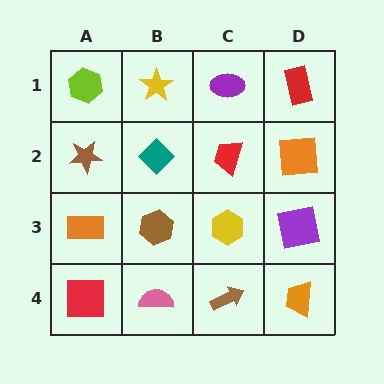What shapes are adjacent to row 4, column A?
An orange rectangle (row 3, column A), a pink semicircle (row 4, column B).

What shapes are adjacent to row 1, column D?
An orange square (row 2, column D), a purple ellipse (row 1, column C).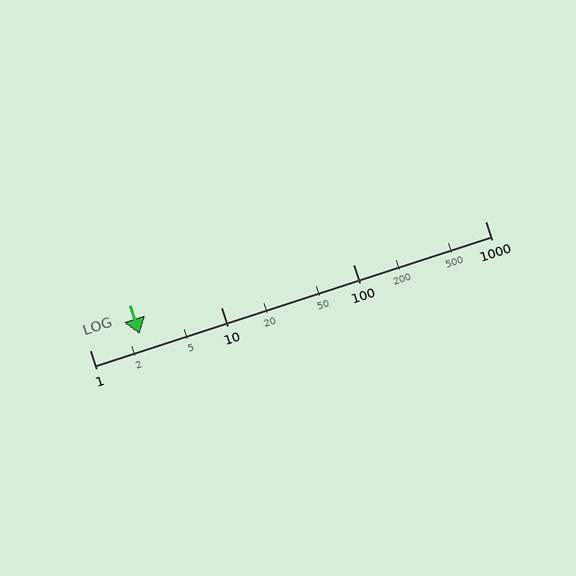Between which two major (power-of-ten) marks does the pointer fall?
The pointer is between 1 and 10.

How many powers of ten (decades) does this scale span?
The scale spans 3 decades, from 1 to 1000.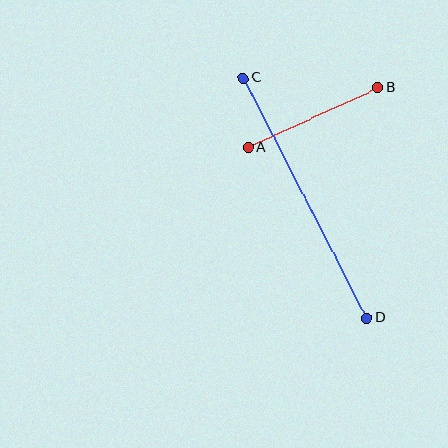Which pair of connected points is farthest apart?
Points C and D are farthest apart.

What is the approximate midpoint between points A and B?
The midpoint is at approximately (313, 117) pixels.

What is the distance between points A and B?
The distance is approximately 143 pixels.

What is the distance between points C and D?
The distance is approximately 270 pixels.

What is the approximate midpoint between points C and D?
The midpoint is at approximately (305, 198) pixels.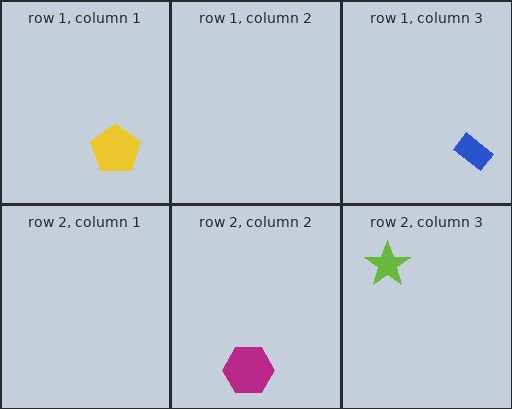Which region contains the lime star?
The row 2, column 3 region.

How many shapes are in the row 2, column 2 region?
1.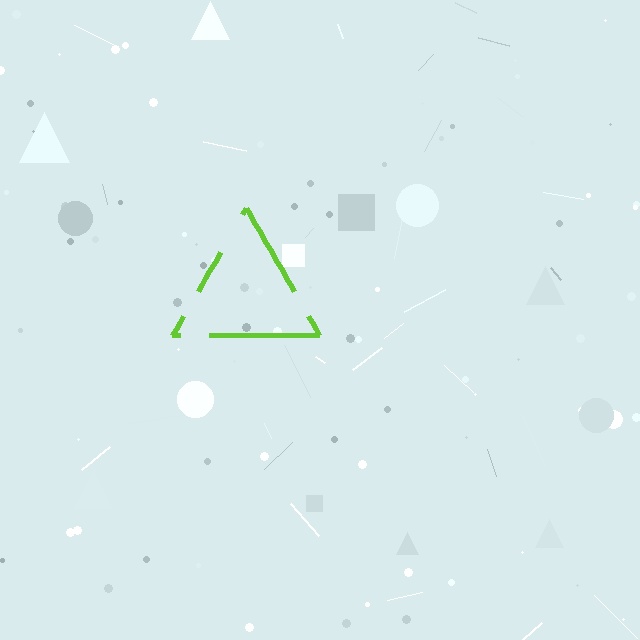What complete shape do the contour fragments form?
The contour fragments form a triangle.